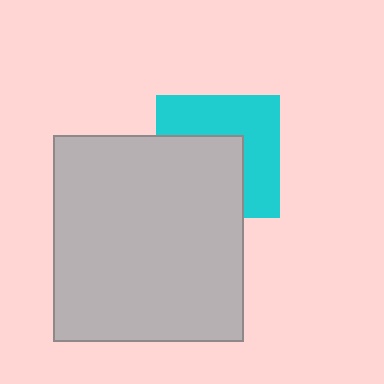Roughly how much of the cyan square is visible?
About half of it is visible (roughly 52%).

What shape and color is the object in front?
The object in front is a light gray rectangle.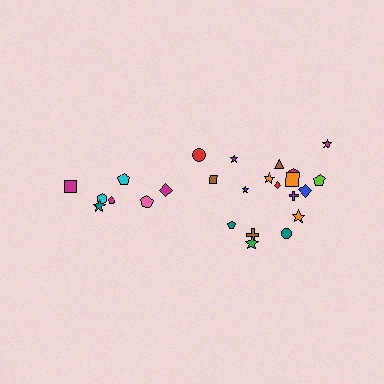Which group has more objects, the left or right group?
The right group.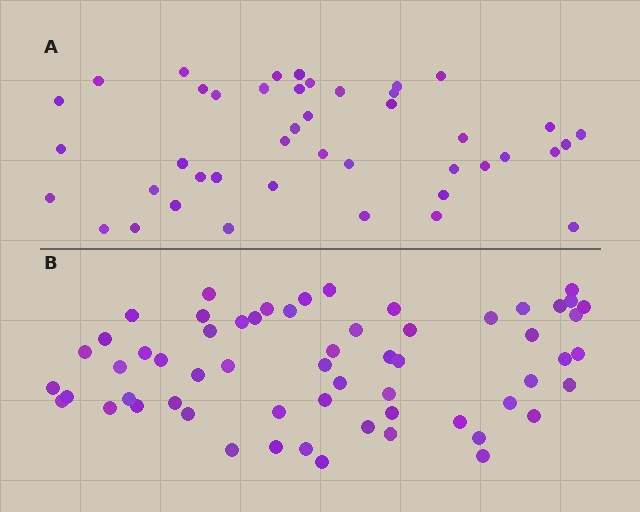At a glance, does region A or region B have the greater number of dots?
Region B (the bottom region) has more dots.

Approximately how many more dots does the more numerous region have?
Region B has approximately 15 more dots than region A.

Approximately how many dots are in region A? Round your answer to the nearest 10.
About 40 dots. (The exact count is 43, which rounds to 40.)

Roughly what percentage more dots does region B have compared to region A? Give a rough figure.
About 40% more.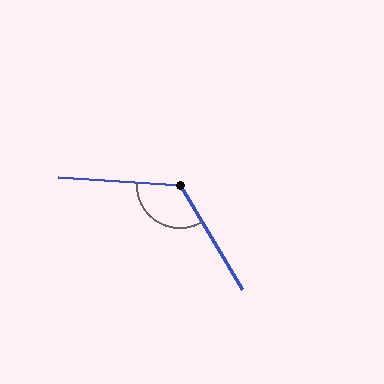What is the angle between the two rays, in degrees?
Approximately 125 degrees.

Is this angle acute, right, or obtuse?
It is obtuse.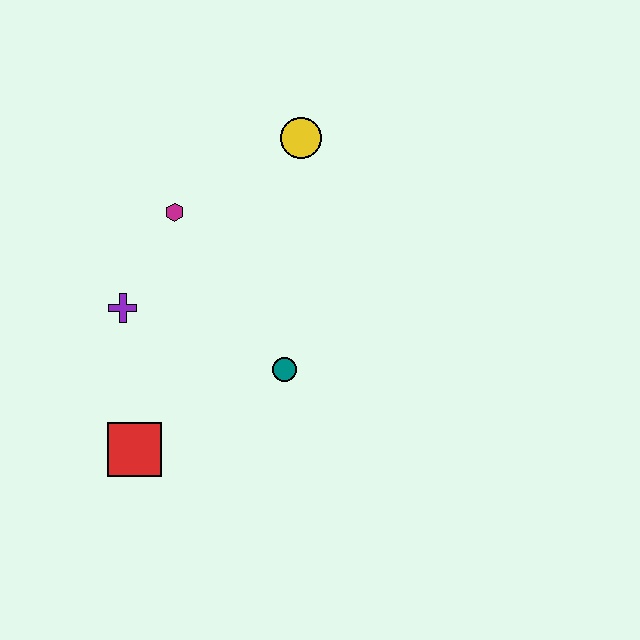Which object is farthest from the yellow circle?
The red square is farthest from the yellow circle.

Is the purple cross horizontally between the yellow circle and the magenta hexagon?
No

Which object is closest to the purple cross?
The magenta hexagon is closest to the purple cross.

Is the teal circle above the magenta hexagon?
No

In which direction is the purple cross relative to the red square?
The purple cross is above the red square.